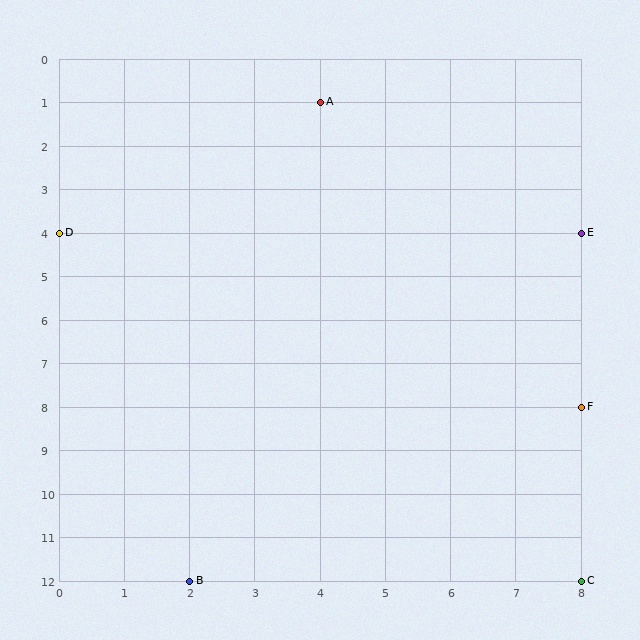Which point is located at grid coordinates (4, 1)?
Point A is at (4, 1).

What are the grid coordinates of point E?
Point E is at grid coordinates (8, 4).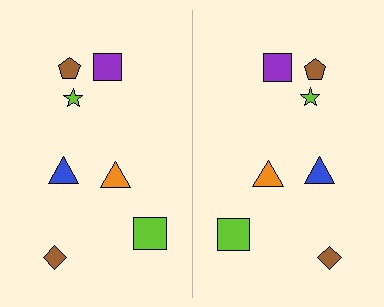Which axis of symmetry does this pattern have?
The pattern has a vertical axis of symmetry running through the center of the image.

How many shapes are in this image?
There are 14 shapes in this image.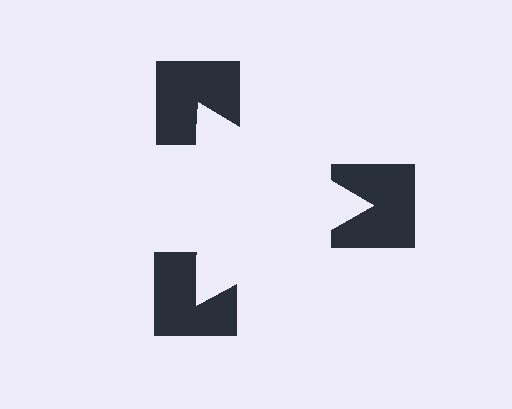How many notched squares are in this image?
There are 3 — one at each vertex of the illusory triangle.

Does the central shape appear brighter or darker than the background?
It typically appears slightly brighter than the background, even though no actual brightness change is drawn.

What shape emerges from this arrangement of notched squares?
An illusory triangle — its edges are inferred from the aligned wedge cuts in the notched squares, not physically drawn.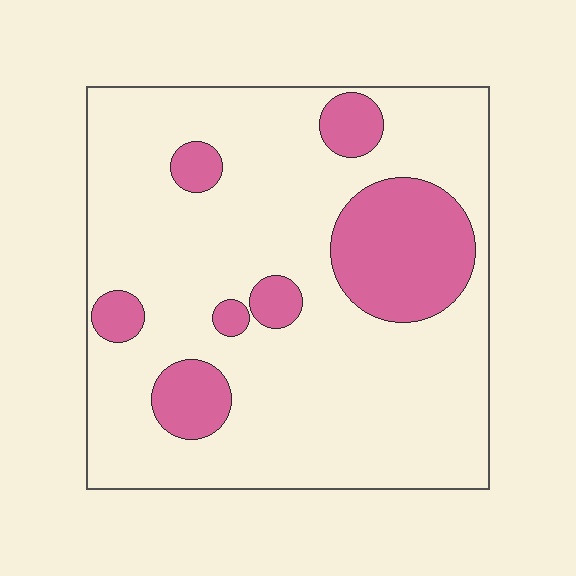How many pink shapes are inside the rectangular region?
7.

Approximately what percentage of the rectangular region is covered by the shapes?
Approximately 20%.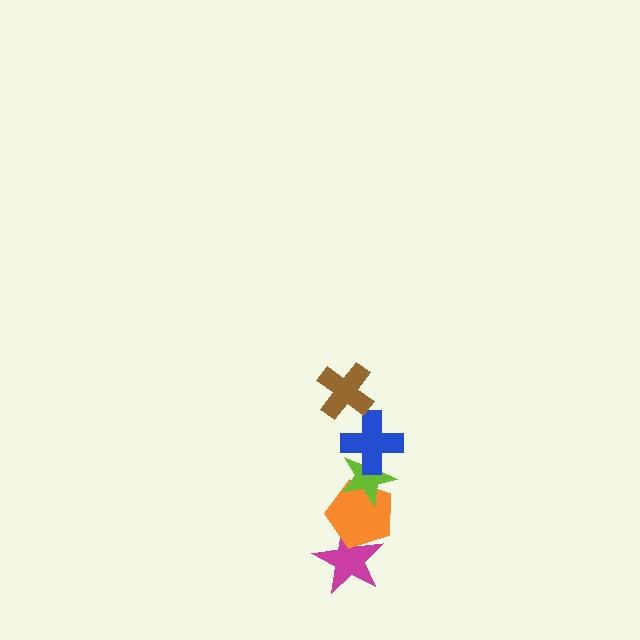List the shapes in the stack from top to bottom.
From top to bottom: the brown cross, the blue cross, the lime star, the orange pentagon, the magenta star.